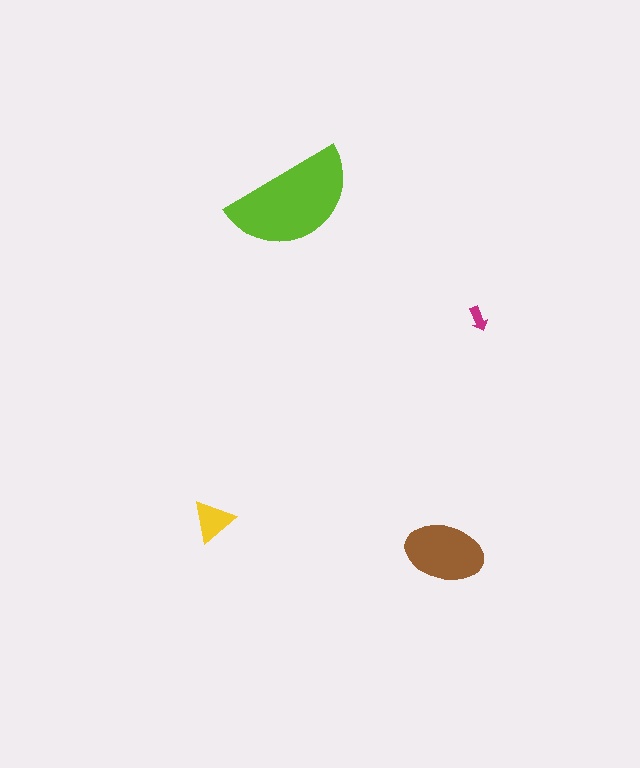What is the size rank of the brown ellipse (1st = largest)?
2nd.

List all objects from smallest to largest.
The magenta arrow, the yellow triangle, the brown ellipse, the lime semicircle.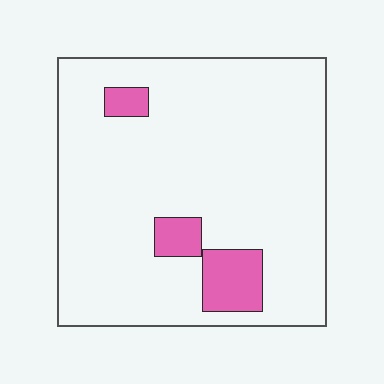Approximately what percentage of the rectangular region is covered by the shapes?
Approximately 10%.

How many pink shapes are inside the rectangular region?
3.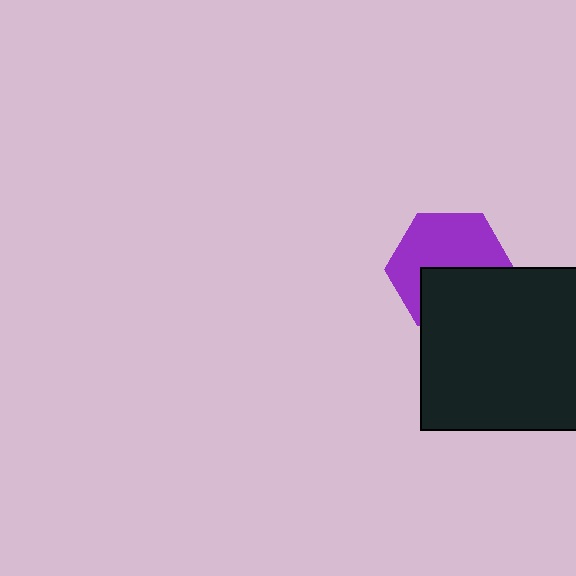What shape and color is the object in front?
The object in front is a black square.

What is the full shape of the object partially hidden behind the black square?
The partially hidden object is a purple hexagon.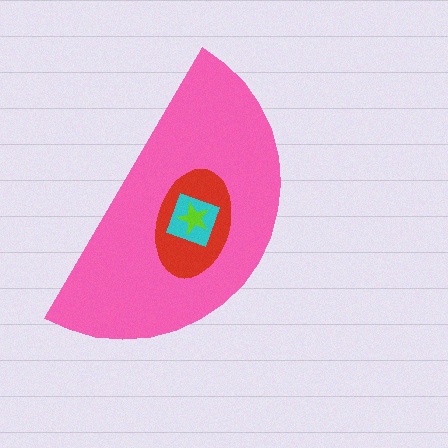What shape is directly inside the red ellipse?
The cyan diamond.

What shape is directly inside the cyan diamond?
The lime star.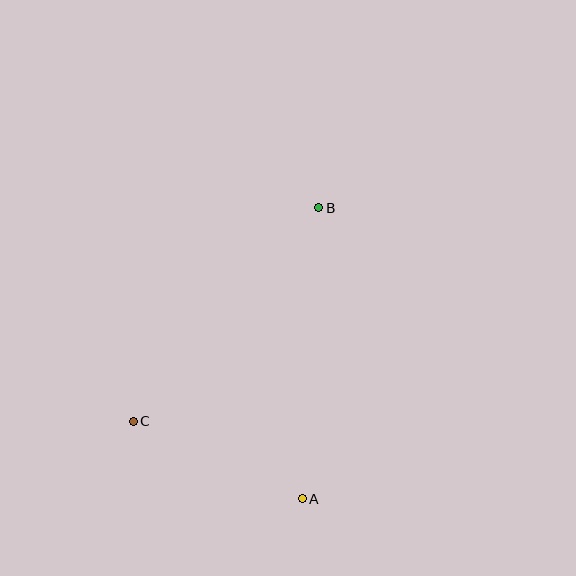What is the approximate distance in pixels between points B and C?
The distance between B and C is approximately 283 pixels.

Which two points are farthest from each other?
Points A and B are farthest from each other.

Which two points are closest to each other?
Points A and C are closest to each other.